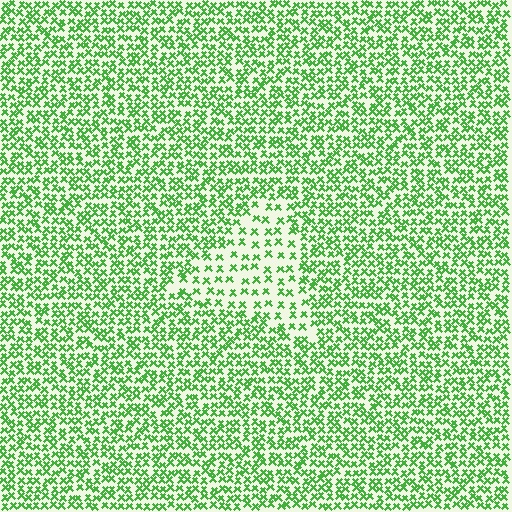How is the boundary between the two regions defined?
The boundary is defined by a change in element density (approximately 2.0x ratio). All elements are the same color, size, and shape.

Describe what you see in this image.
The image contains small green elements arranged at two different densities. A triangle-shaped region is visible where the elements are less densely packed than the surrounding area.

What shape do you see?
I see a triangle.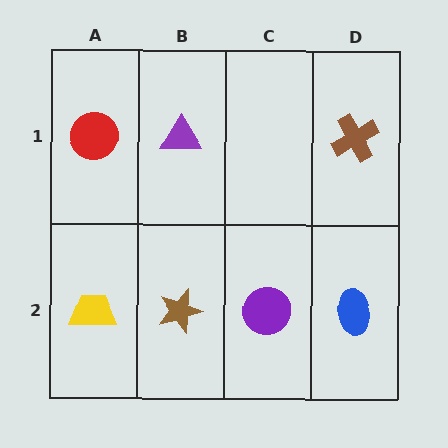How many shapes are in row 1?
3 shapes.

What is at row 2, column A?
A yellow trapezoid.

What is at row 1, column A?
A red circle.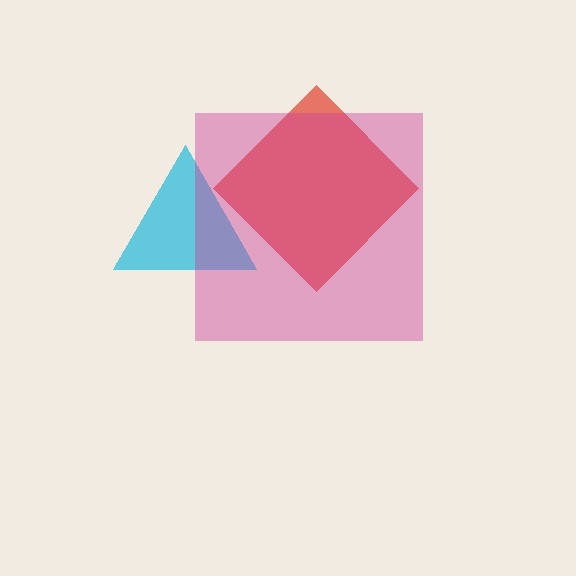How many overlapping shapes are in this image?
There are 3 overlapping shapes in the image.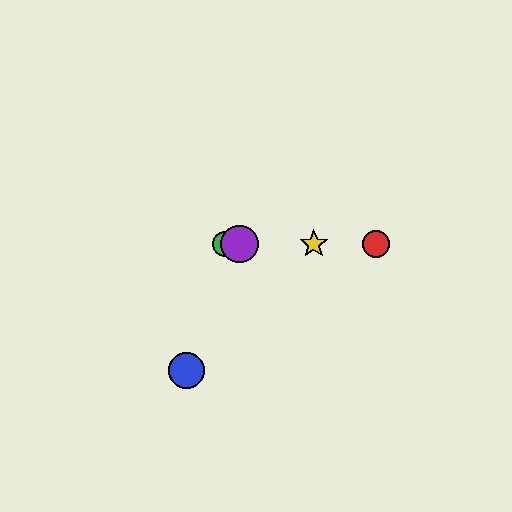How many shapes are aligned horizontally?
4 shapes (the red circle, the green circle, the yellow star, the purple circle) are aligned horizontally.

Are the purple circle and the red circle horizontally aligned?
Yes, both are at y≈244.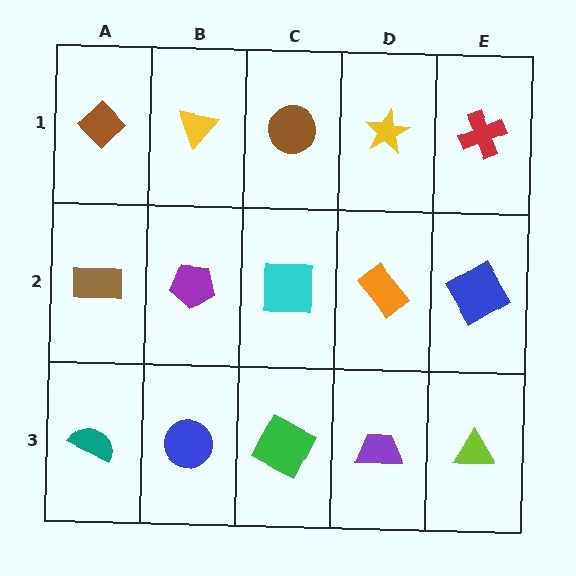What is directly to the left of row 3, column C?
A blue circle.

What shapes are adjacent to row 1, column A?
A brown rectangle (row 2, column A), a yellow triangle (row 1, column B).